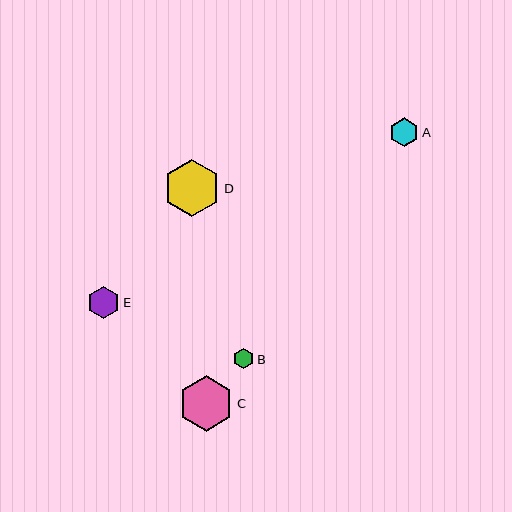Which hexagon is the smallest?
Hexagon B is the smallest with a size of approximately 20 pixels.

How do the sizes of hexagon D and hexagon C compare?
Hexagon D and hexagon C are approximately the same size.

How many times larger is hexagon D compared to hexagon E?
Hexagon D is approximately 1.7 times the size of hexagon E.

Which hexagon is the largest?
Hexagon D is the largest with a size of approximately 57 pixels.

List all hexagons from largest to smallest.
From largest to smallest: D, C, E, A, B.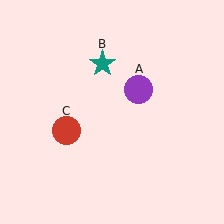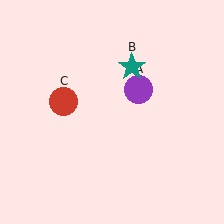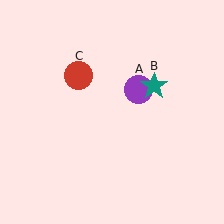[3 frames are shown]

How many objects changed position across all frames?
2 objects changed position: teal star (object B), red circle (object C).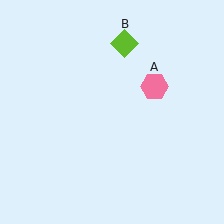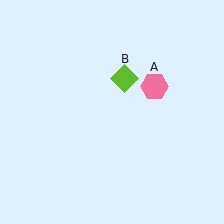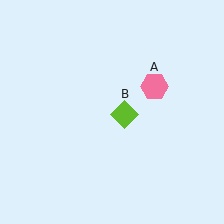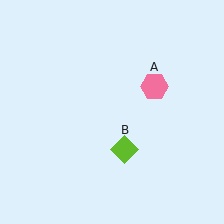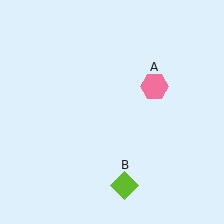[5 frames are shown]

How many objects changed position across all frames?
1 object changed position: lime diamond (object B).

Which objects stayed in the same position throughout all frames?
Pink hexagon (object A) remained stationary.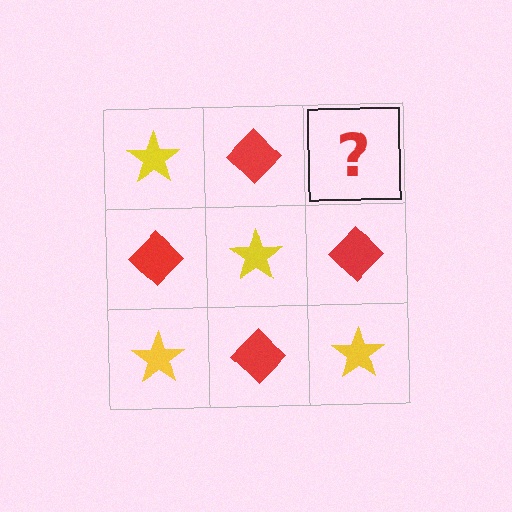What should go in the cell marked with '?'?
The missing cell should contain a yellow star.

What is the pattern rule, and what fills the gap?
The rule is that it alternates yellow star and red diamond in a checkerboard pattern. The gap should be filled with a yellow star.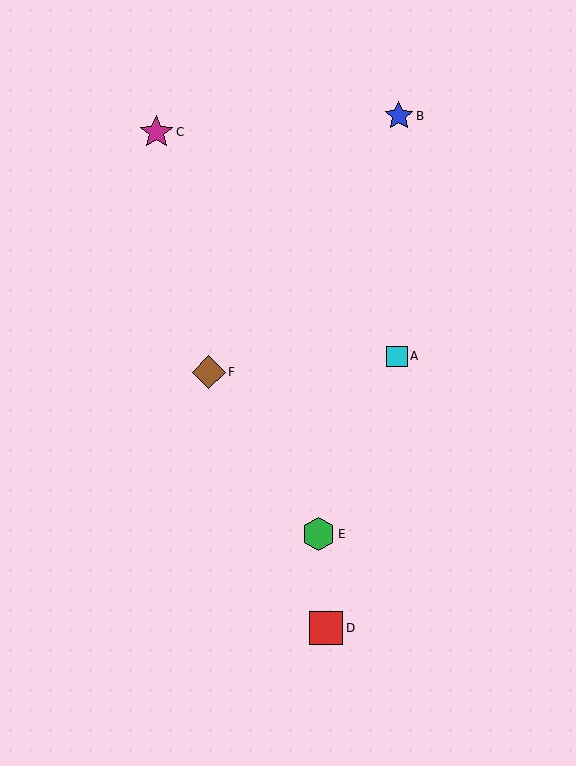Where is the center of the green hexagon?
The center of the green hexagon is at (318, 534).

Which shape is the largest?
The red square (labeled D) is the largest.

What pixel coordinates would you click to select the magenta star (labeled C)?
Click at (156, 132) to select the magenta star C.